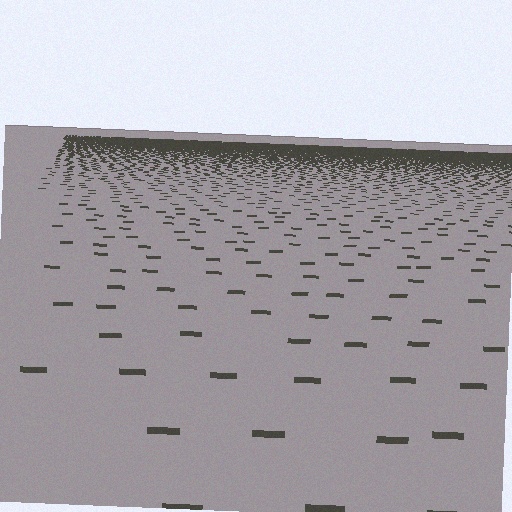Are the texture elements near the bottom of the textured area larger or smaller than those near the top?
Larger. Near the bottom, elements are closer to the viewer and appear at a bigger on-screen size.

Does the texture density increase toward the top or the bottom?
Density increases toward the top.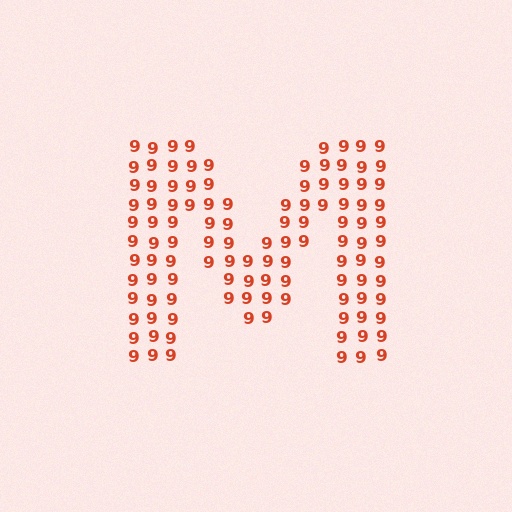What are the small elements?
The small elements are digit 9's.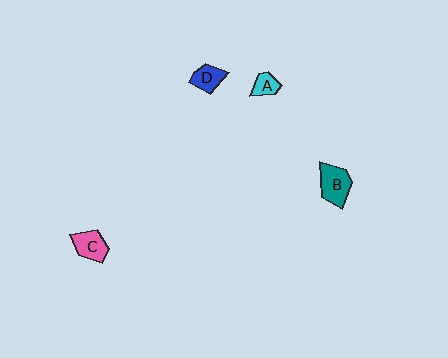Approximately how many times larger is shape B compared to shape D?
Approximately 1.6 times.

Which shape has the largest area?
Shape B (teal).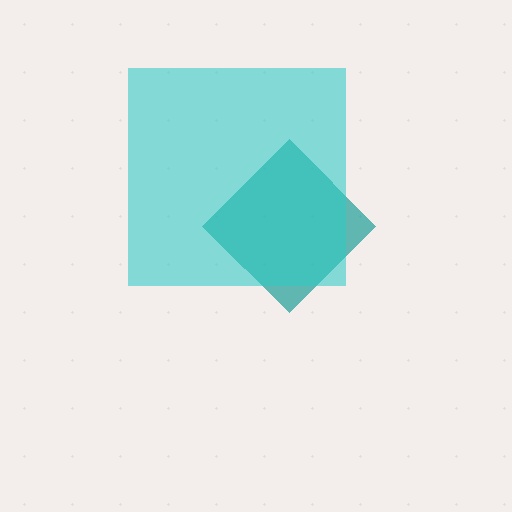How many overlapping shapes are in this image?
There are 2 overlapping shapes in the image.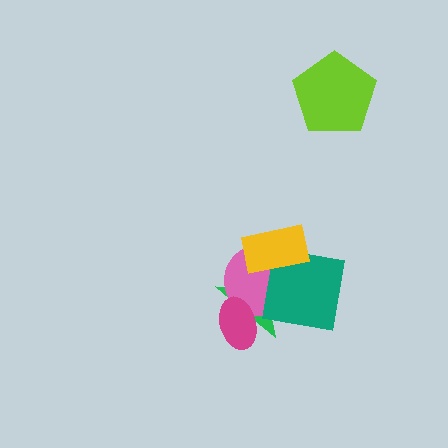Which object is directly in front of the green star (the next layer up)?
The pink circle is directly in front of the green star.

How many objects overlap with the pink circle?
4 objects overlap with the pink circle.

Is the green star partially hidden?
Yes, it is partially covered by another shape.